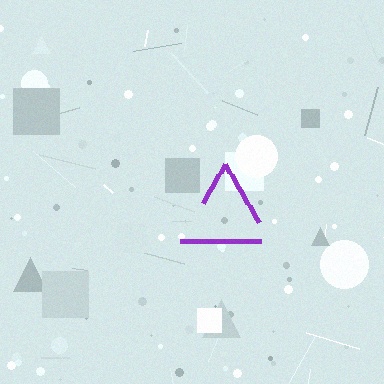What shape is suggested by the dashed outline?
The dashed outline suggests a triangle.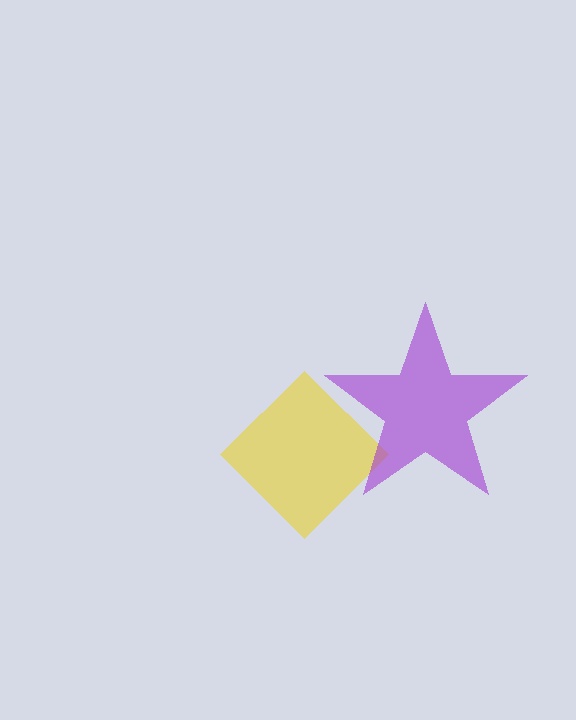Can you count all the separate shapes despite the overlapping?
Yes, there are 2 separate shapes.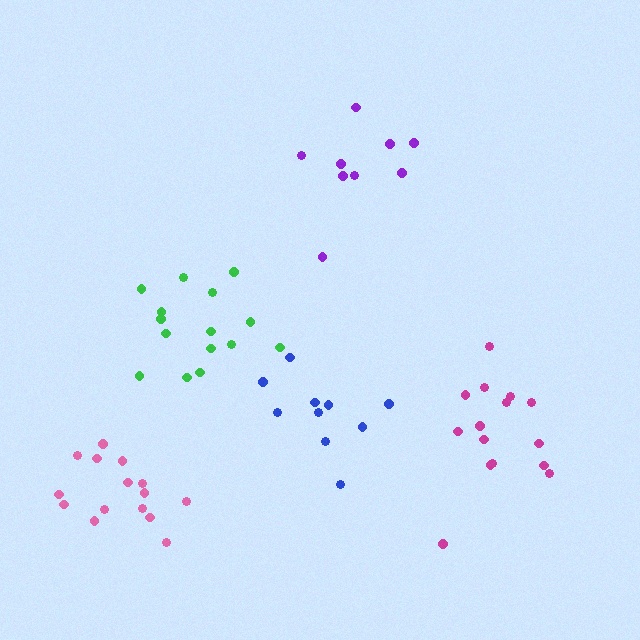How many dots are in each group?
Group 1: 9 dots, Group 2: 10 dots, Group 3: 15 dots, Group 4: 15 dots, Group 5: 15 dots (64 total).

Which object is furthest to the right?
The magenta cluster is rightmost.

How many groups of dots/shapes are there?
There are 5 groups.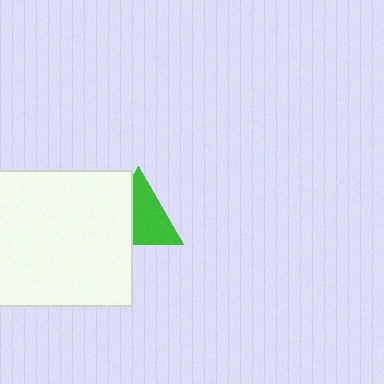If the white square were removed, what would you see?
You would see the complete green triangle.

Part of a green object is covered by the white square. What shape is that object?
It is a triangle.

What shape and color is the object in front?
The object in front is a white square.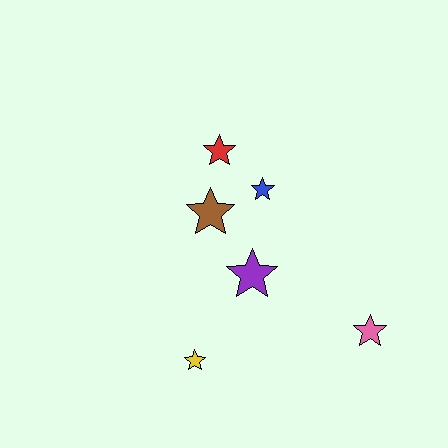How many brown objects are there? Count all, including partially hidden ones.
There is 1 brown object.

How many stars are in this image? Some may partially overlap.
There are 6 stars.